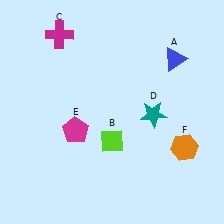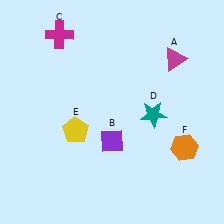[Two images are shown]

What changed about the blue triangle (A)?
In Image 1, A is blue. In Image 2, it changed to magenta.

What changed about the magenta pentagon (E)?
In Image 1, E is magenta. In Image 2, it changed to yellow.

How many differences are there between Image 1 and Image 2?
There are 3 differences between the two images.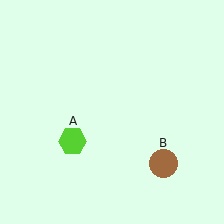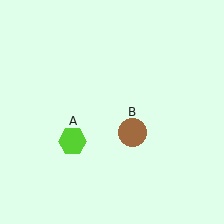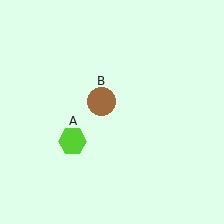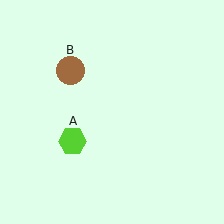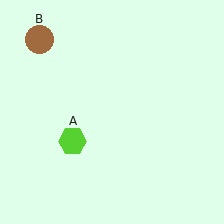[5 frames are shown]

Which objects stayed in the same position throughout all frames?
Lime hexagon (object A) remained stationary.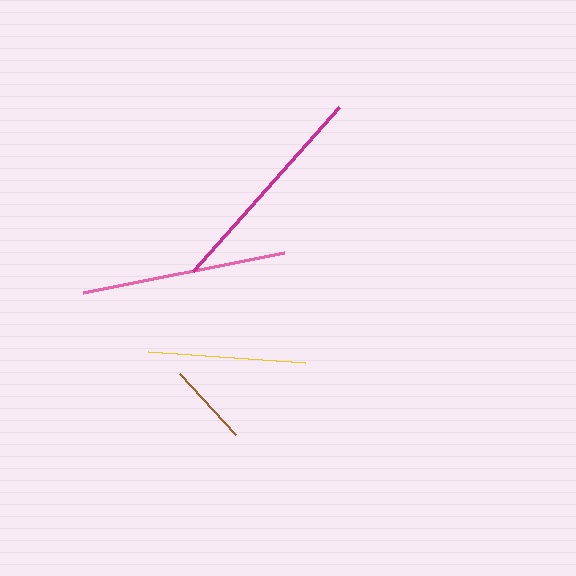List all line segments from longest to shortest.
From longest to shortest: magenta, pink, yellow, brown.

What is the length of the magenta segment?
The magenta segment is approximately 220 pixels long.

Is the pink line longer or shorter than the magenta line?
The magenta line is longer than the pink line.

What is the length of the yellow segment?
The yellow segment is approximately 158 pixels long.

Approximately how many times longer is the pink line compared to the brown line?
The pink line is approximately 2.5 times the length of the brown line.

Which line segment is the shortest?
The brown line is the shortest at approximately 83 pixels.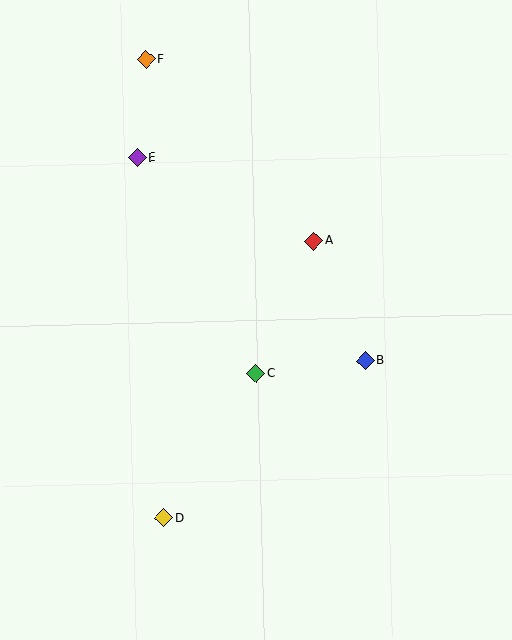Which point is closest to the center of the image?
Point C at (256, 373) is closest to the center.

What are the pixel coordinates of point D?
Point D is at (163, 518).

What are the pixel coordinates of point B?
Point B is at (365, 361).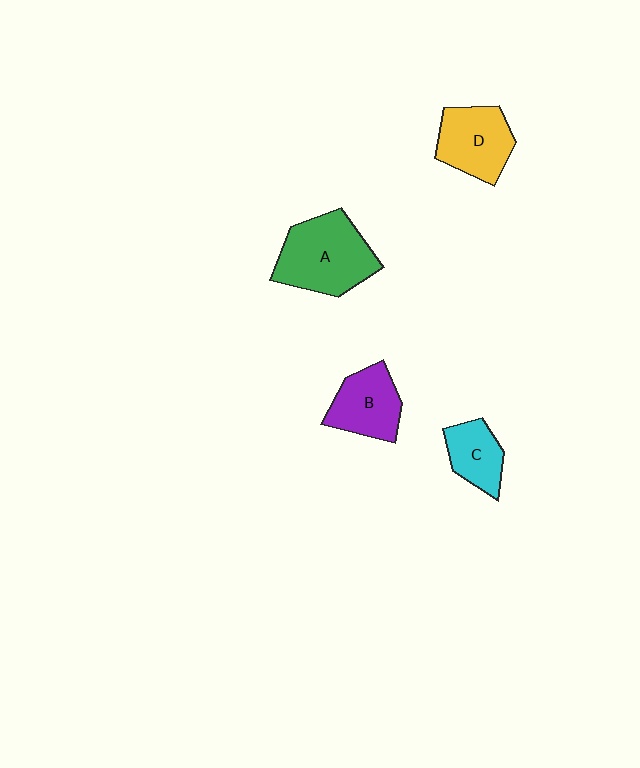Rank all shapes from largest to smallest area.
From largest to smallest: A (green), D (yellow), B (purple), C (cyan).